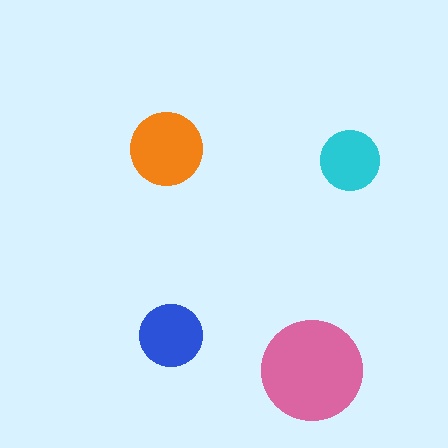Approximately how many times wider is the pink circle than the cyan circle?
About 1.5 times wider.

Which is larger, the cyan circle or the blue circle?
The blue one.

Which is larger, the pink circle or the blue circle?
The pink one.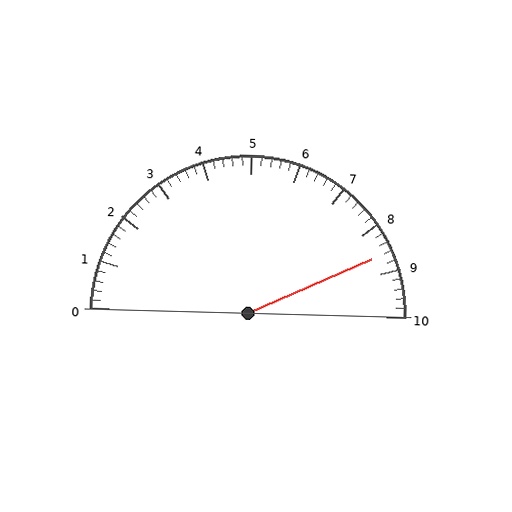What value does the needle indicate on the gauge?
The needle indicates approximately 8.6.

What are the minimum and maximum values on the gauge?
The gauge ranges from 0 to 10.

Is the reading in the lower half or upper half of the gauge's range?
The reading is in the upper half of the range (0 to 10).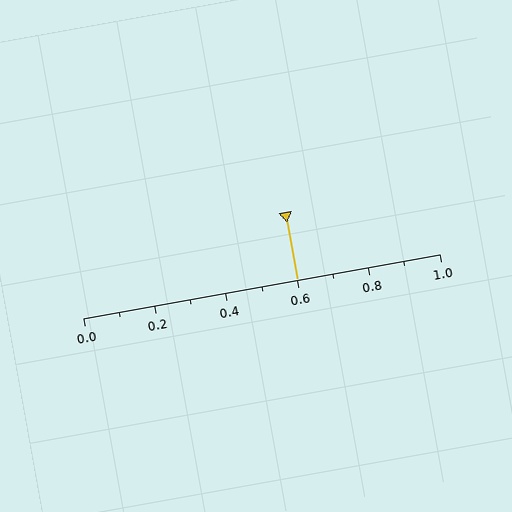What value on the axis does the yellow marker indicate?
The marker indicates approximately 0.6.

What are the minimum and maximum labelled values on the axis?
The axis runs from 0.0 to 1.0.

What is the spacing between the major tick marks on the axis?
The major ticks are spaced 0.2 apart.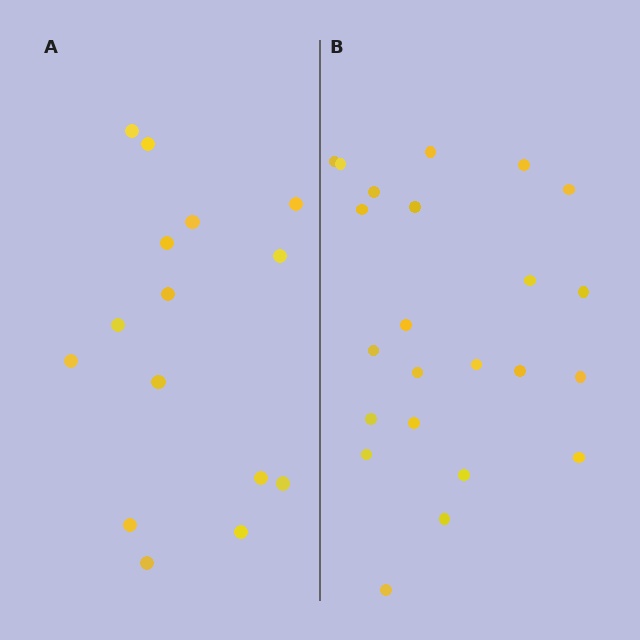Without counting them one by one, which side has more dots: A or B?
Region B (the right region) has more dots.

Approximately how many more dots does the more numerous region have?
Region B has roughly 8 or so more dots than region A.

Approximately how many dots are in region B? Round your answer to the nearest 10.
About 20 dots. (The exact count is 23, which rounds to 20.)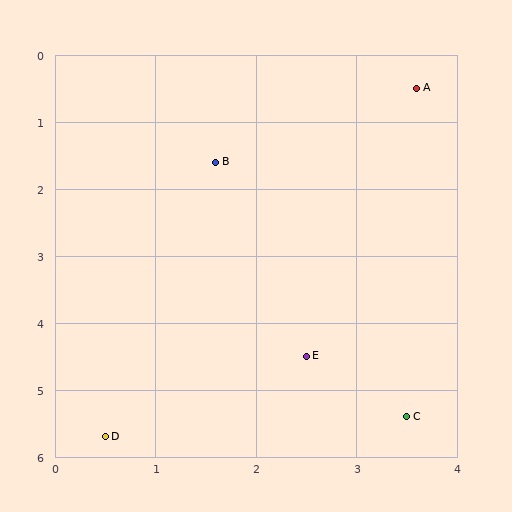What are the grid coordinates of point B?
Point B is at approximately (1.6, 1.6).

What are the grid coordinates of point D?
Point D is at approximately (0.5, 5.7).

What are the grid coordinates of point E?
Point E is at approximately (2.5, 4.5).